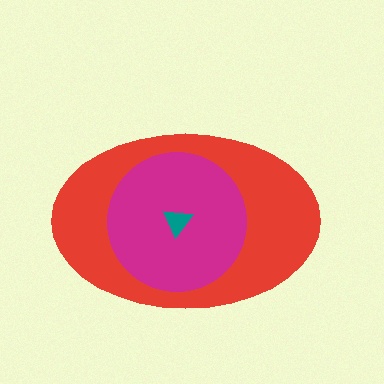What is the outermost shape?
The red ellipse.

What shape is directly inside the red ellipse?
The magenta circle.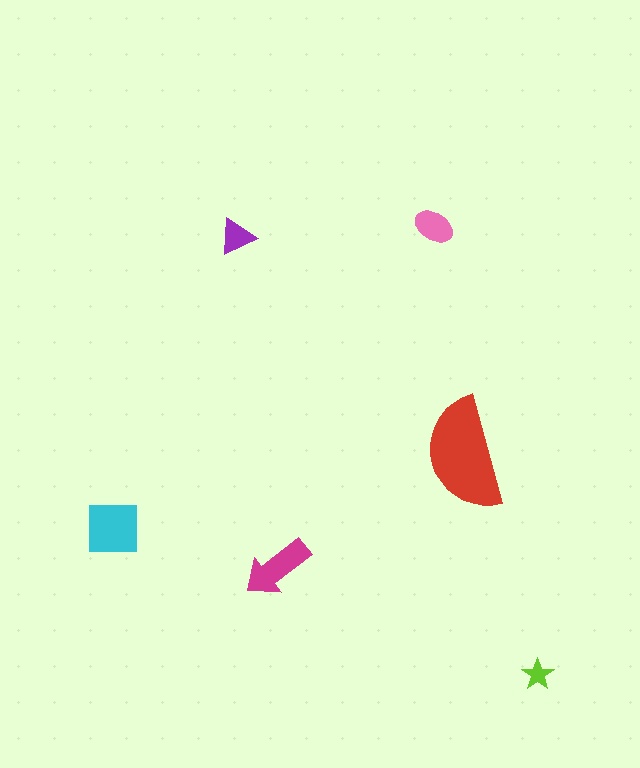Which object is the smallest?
The lime star.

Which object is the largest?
The red semicircle.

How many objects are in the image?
There are 6 objects in the image.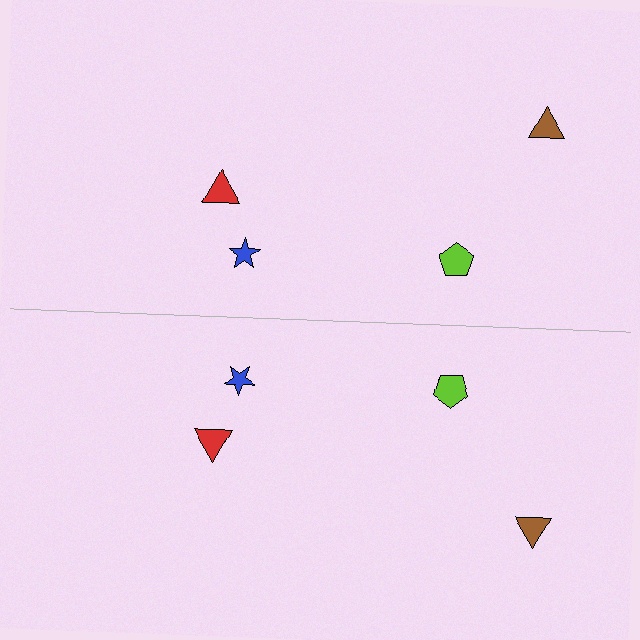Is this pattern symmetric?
Yes, this pattern has bilateral (reflection) symmetry.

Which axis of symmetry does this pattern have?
The pattern has a horizontal axis of symmetry running through the center of the image.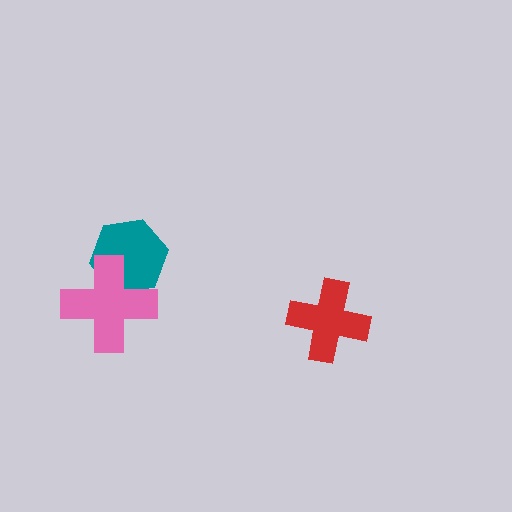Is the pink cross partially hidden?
No, no other shape covers it.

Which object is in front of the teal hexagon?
The pink cross is in front of the teal hexagon.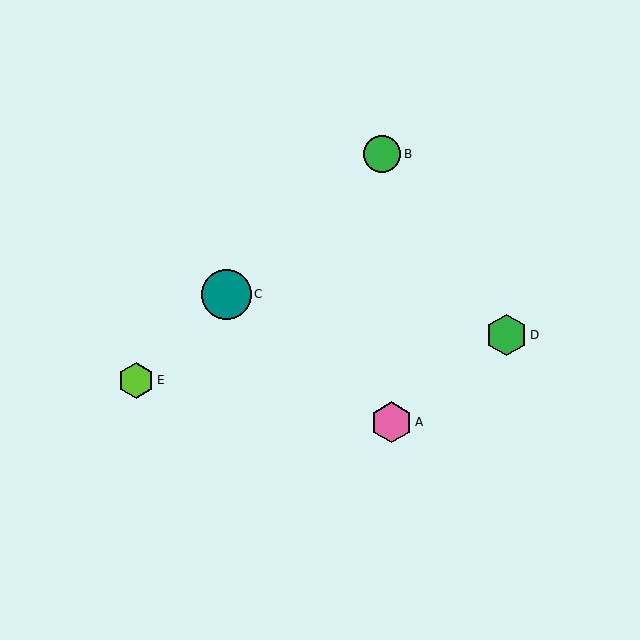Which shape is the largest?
The teal circle (labeled C) is the largest.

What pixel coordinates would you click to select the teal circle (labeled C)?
Click at (226, 294) to select the teal circle C.